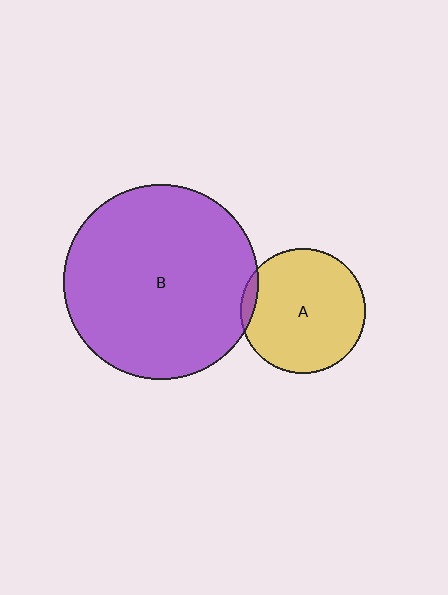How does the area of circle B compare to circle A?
Approximately 2.4 times.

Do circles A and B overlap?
Yes.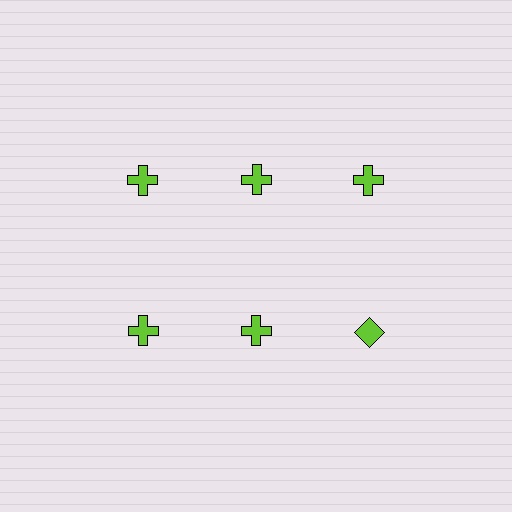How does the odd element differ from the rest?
It has a different shape: diamond instead of cross.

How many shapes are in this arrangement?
There are 6 shapes arranged in a grid pattern.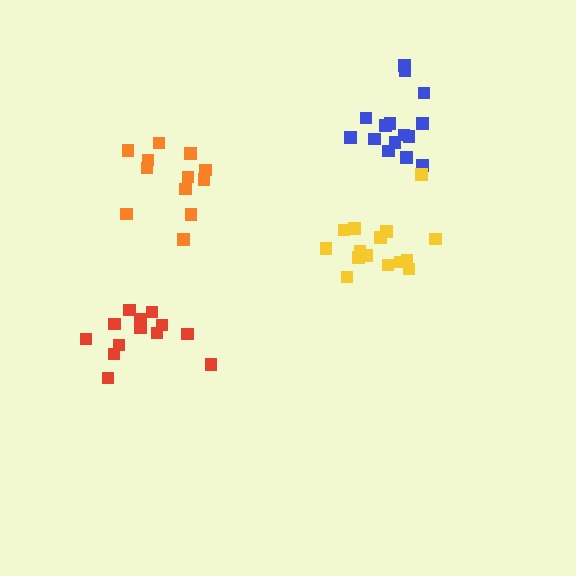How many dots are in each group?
Group 1: 12 dots, Group 2: 16 dots, Group 3: 13 dots, Group 4: 15 dots (56 total).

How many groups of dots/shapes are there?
There are 4 groups.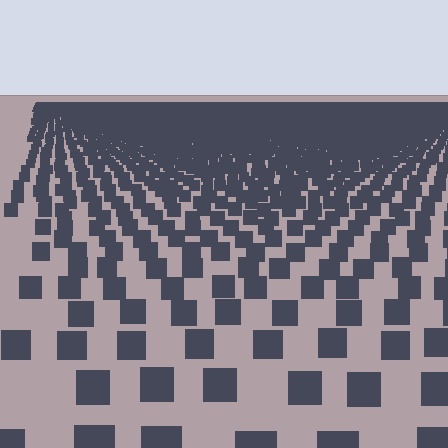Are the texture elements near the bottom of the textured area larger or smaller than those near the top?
Larger. Near the bottom, elements are closer to the viewer and appear at a bigger on-screen size.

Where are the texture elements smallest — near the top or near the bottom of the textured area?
Near the top.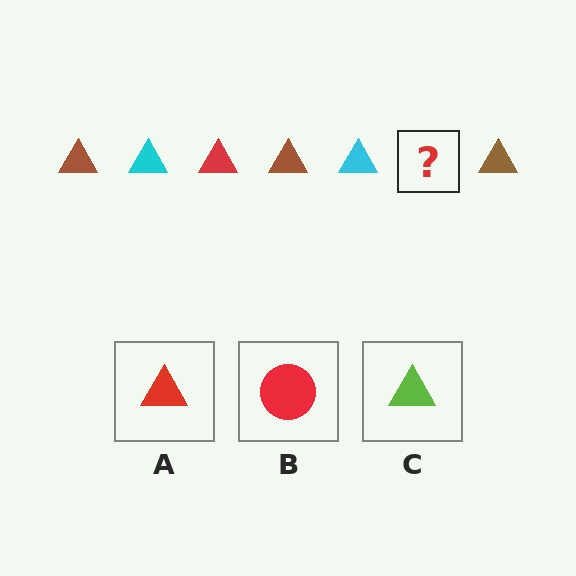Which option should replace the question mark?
Option A.